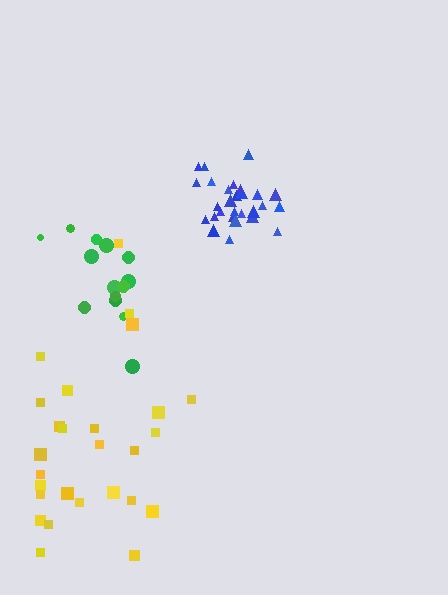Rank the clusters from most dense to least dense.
blue, green, yellow.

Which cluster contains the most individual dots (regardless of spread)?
Blue (28).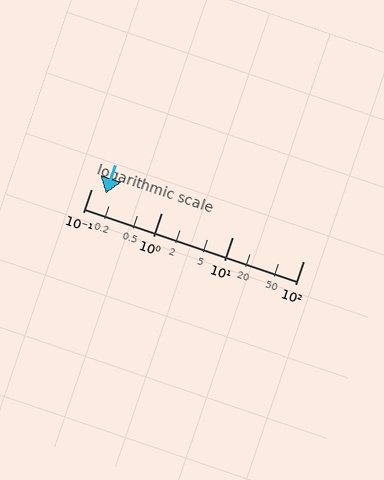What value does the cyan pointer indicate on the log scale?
The pointer indicates approximately 0.16.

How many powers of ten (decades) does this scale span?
The scale spans 3 decades, from 0.1 to 100.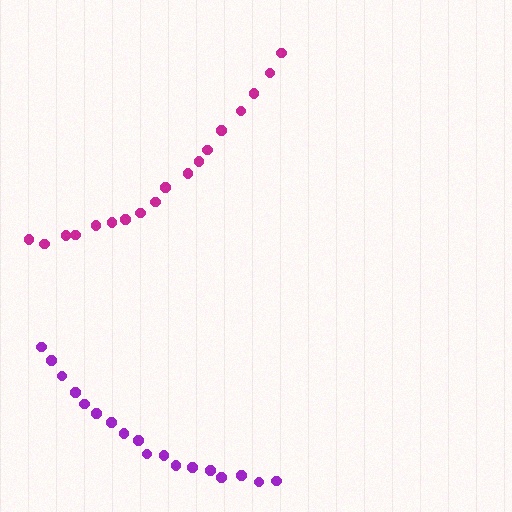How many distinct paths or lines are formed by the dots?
There are 2 distinct paths.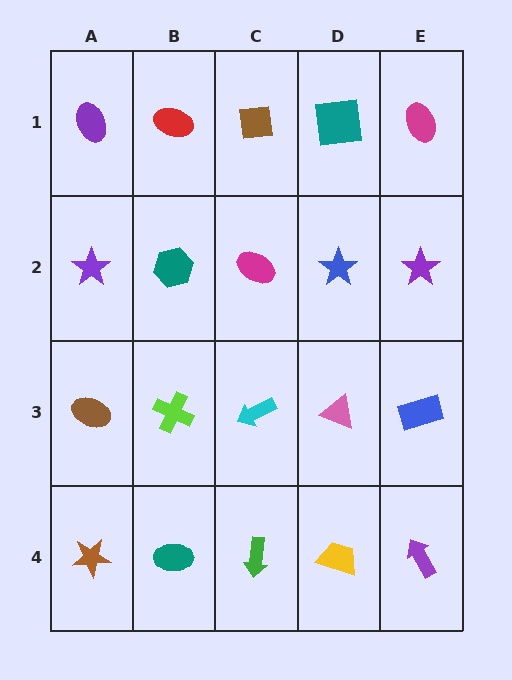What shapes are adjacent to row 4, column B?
A lime cross (row 3, column B), a brown star (row 4, column A), a green arrow (row 4, column C).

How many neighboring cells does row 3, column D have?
4.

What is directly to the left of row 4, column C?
A teal ellipse.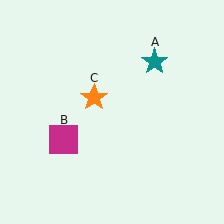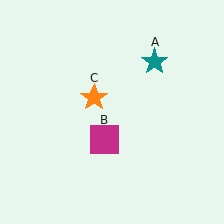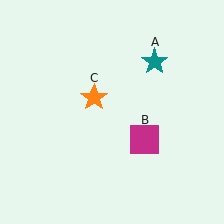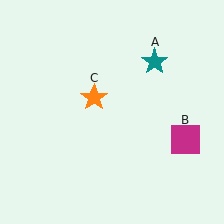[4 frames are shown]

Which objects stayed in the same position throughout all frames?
Teal star (object A) and orange star (object C) remained stationary.